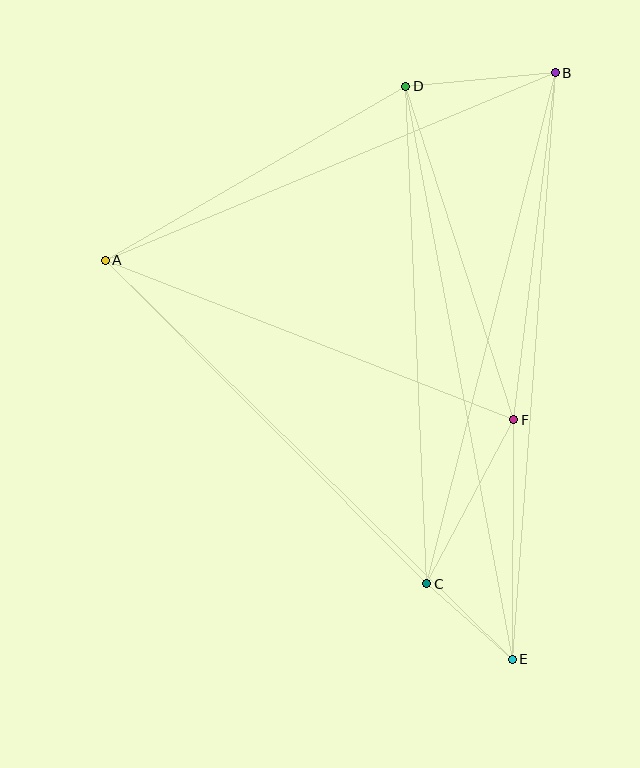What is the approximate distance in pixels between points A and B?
The distance between A and B is approximately 487 pixels.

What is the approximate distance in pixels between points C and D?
The distance between C and D is approximately 498 pixels.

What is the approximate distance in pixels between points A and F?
The distance between A and F is approximately 439 pixels.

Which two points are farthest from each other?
Points B and E are farthest from each other.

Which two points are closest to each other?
Points C and E are closest to each other.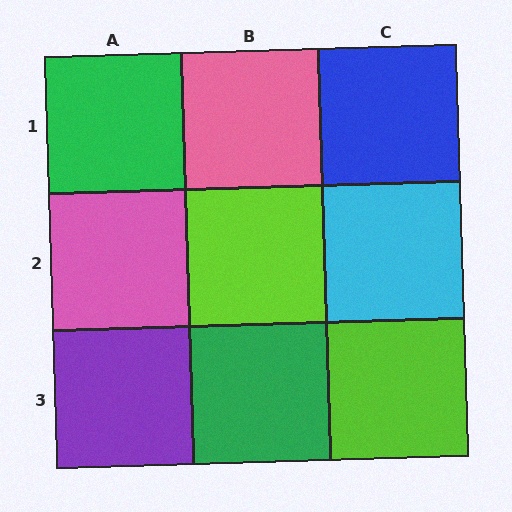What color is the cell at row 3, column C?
Lime.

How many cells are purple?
1 cell is purple.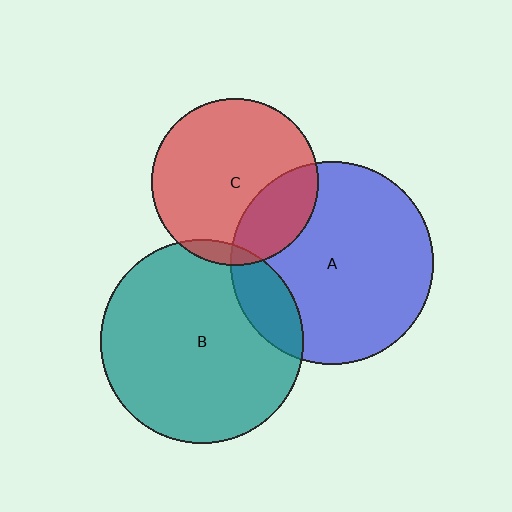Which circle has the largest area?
Circle B (teal).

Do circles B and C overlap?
Yes.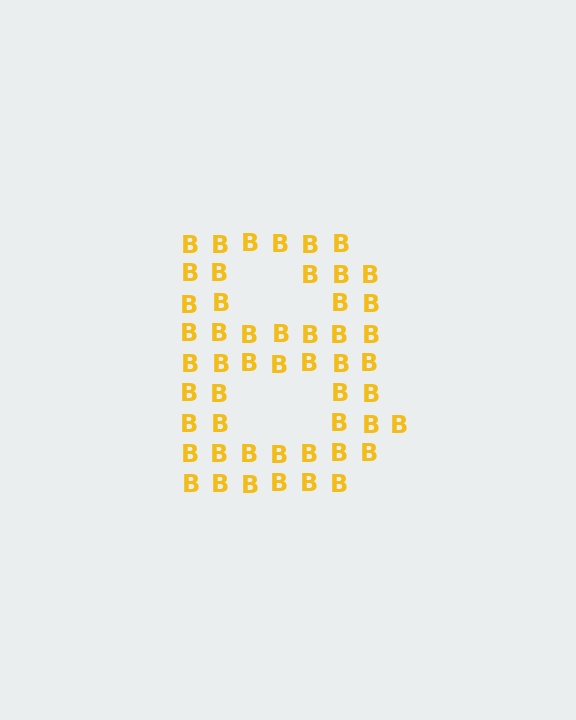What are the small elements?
The small elements are letter B's.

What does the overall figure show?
The overall figure shows the letter B.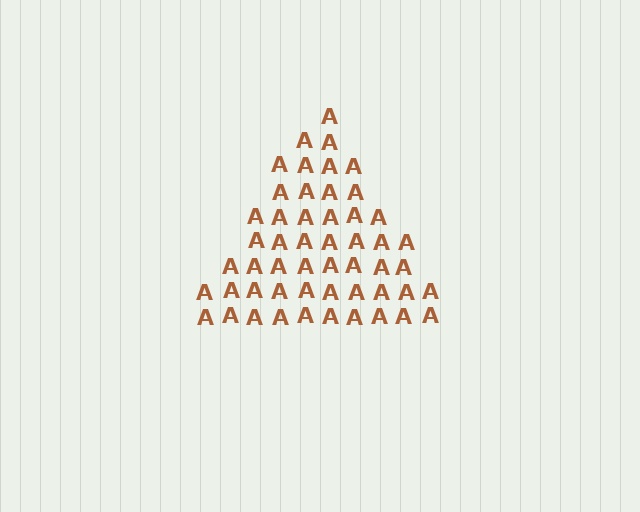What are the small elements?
The small elements are letter A's.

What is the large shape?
The large shape is a triangle.